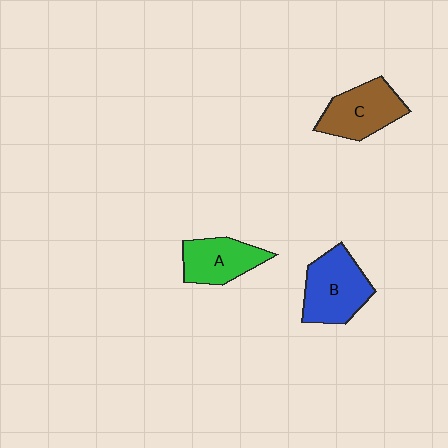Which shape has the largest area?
Shape B (blue).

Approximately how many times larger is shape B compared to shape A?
Approximately 1.3 times.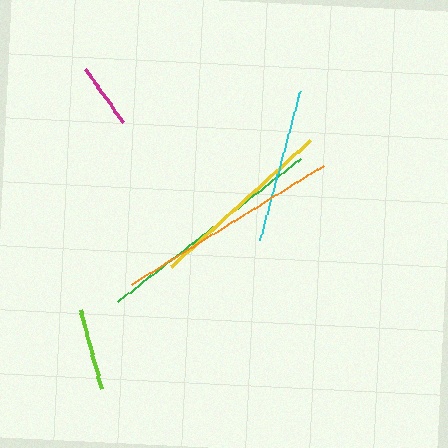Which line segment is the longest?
The green line is the longest at approximately 232 pixels.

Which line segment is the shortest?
The magenta line is the shortest at approximately 65 pixels.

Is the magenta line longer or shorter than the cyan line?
The cyan line is longer than the magenta line.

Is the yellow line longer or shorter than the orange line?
The orange line is longer than the yellow line.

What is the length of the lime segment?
The lime segment is approximately 82 pixels long.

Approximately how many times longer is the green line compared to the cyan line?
The green line is approximately 1.5 times the length of the cyan line.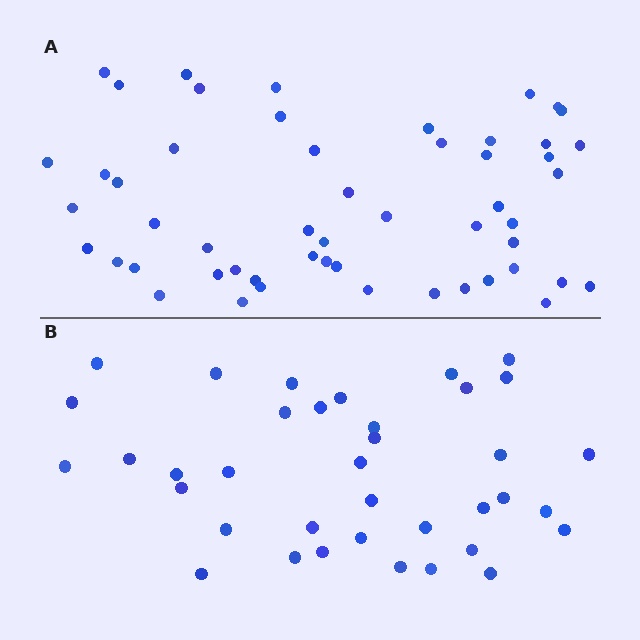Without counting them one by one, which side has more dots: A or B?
Region A (the top region) has more dots.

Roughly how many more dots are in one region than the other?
Region A has approximately 15 more dots than region B.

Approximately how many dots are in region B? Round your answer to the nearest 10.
About 40 dots. (The exact count is 37, which rounds to 40.)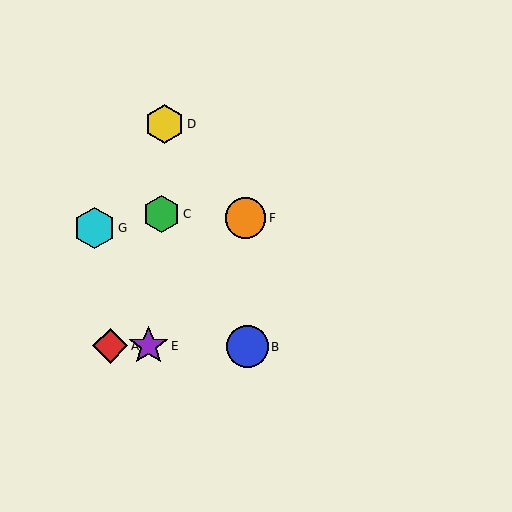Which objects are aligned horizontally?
Objects A, B, E are aligned horizontally.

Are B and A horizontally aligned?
Yes, both are at y≈347.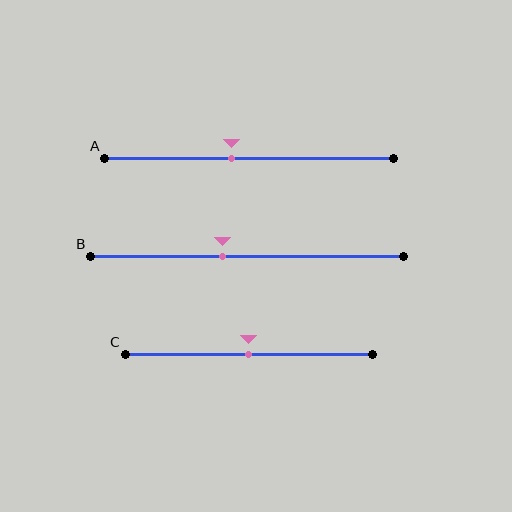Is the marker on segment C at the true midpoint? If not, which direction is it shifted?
Yes, the marker on segment C is at the true midpoint.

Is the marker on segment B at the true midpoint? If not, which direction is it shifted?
No, the marker on segment B is shifted to the left by about 8% of the segment length.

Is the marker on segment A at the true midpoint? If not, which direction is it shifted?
No, the marker on segment A is shifted to the left by about 6% of the segment length.